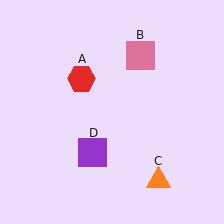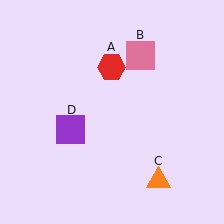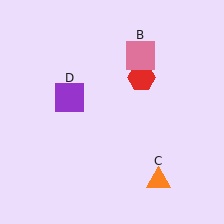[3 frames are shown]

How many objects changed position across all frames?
2 objects changed position: red hexagon (object A), purple square (object D).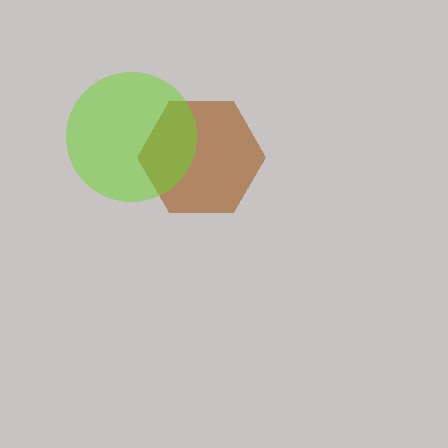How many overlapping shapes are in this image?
There are 2 overlapping shapes in the image.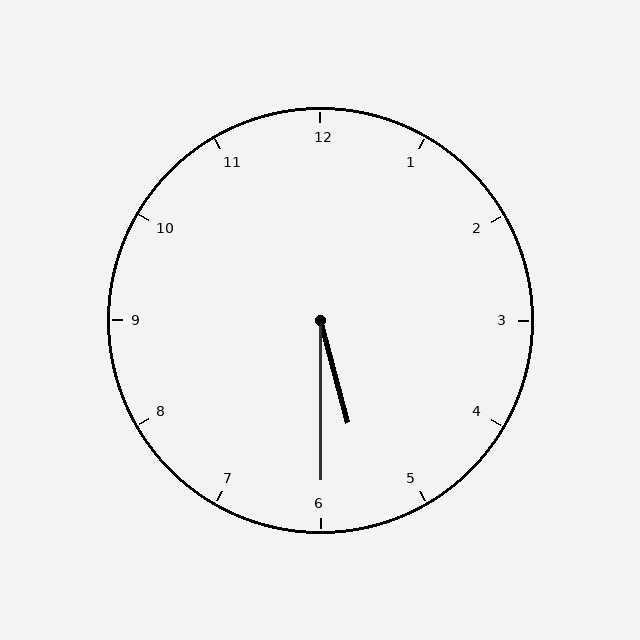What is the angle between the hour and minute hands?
Approximately 15 degrees.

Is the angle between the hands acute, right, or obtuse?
It is acute.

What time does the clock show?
5:30.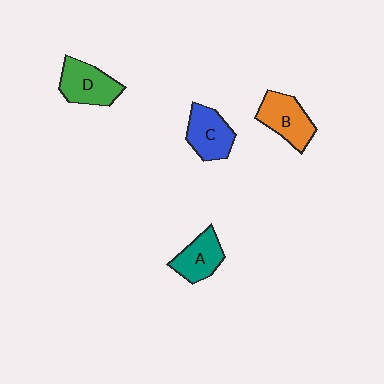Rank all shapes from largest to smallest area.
From largest to smallest: D (green), B (orange), C (blue), A (teal).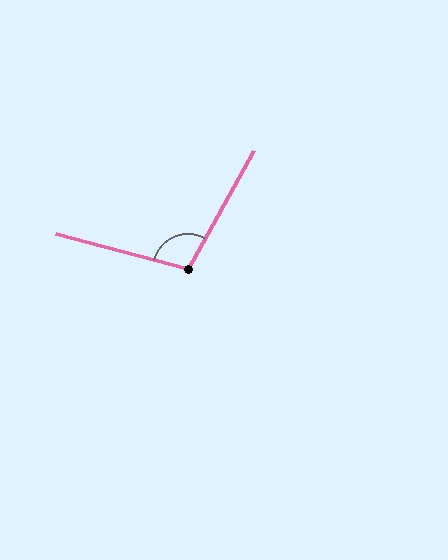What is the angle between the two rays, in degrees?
Approximately 104 degrees.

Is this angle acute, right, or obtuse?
It is obtuse.